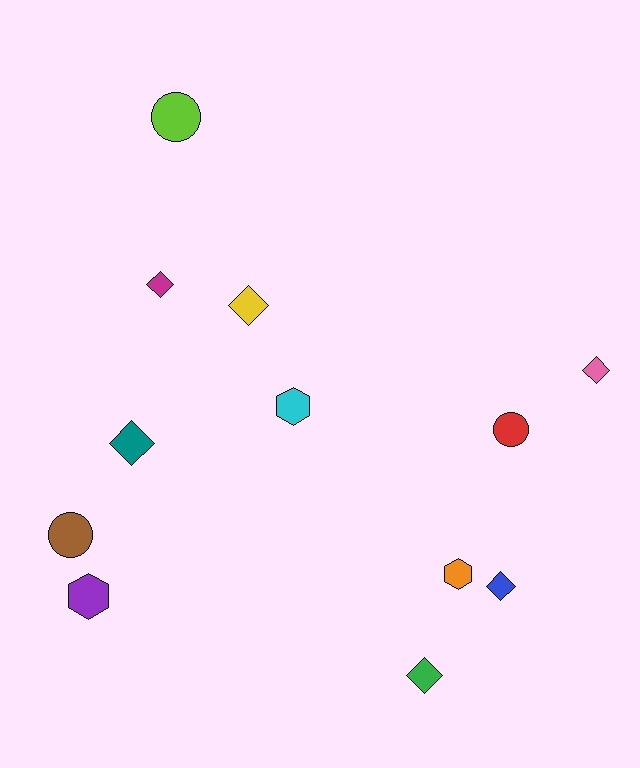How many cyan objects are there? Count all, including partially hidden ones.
There is 1 cyan object.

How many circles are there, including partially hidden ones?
There are 3 circles.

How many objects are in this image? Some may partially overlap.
There are 12 objects.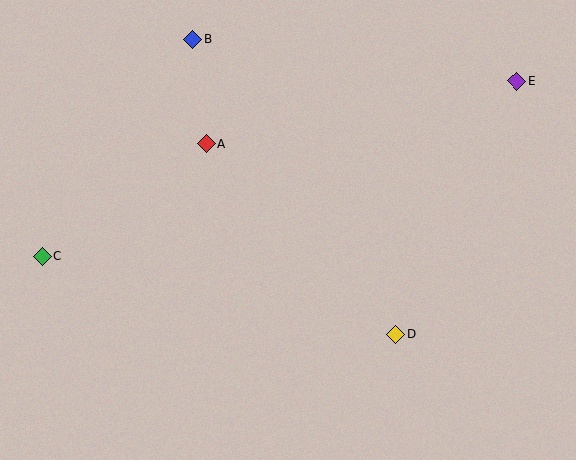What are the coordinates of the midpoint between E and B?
The midpoint between E and B is at (355, 60).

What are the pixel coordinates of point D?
Point D is at (396, 335).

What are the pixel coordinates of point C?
Point C is at (42, 257).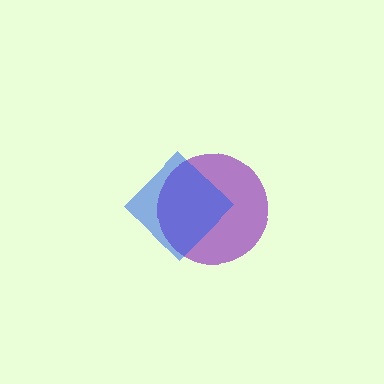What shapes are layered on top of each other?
The layered shapes are: a purple circle, a blue diamond.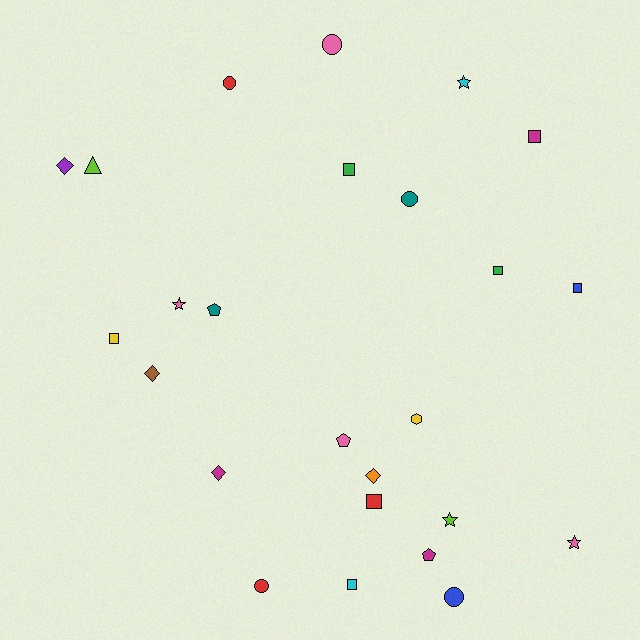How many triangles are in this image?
There is 1 triangle.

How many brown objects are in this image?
There is 1 brown object.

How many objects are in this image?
There are 25 objects.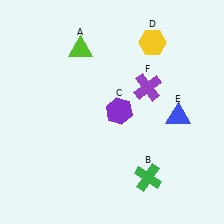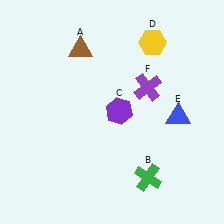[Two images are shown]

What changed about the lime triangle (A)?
In Image 1, A is lime. In Image 2, it changed to brown.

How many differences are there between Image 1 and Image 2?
There is 1 difference between the two images.